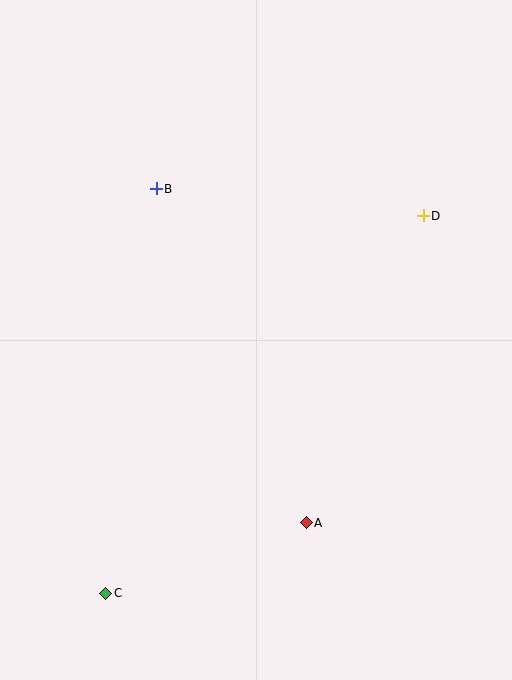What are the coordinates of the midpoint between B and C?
The midpoint between B and C is at (131, 391).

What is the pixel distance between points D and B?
The distance between D and B is 268 pixels.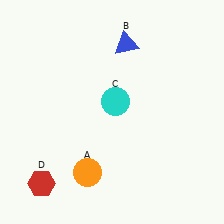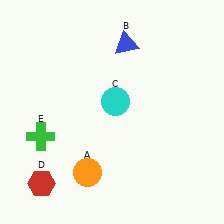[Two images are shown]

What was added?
A green cross (E) was added in Image 2.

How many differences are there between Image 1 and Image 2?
There is 1 difference between the two images.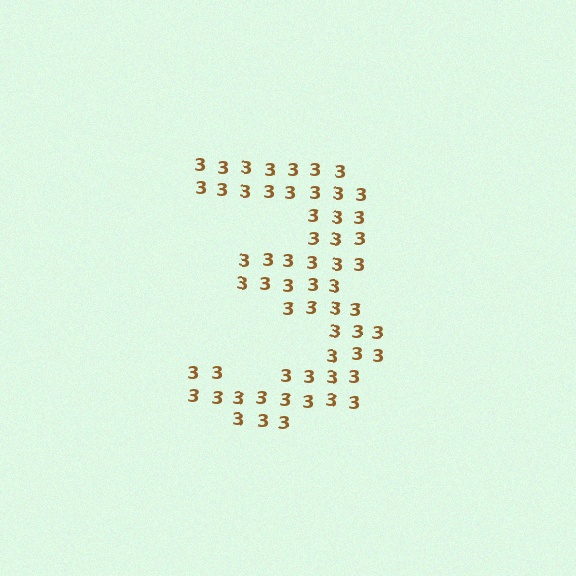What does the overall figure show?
The overall figure shows the digit 3.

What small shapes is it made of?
It is made of small digit 3's.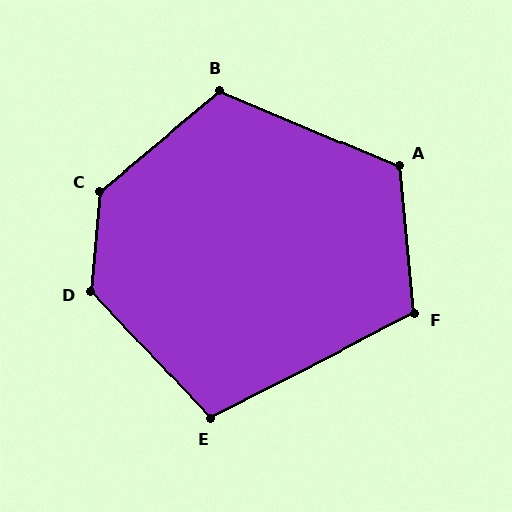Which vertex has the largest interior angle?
C, at approximately 135 degrees.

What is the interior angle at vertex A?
Approximately 119 degrees (obtuse).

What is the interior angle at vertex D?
Approximately 132 degrees (obtuse).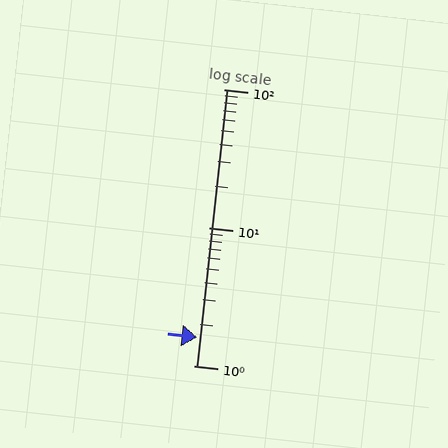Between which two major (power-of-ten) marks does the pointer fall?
The pointer is between 1 and 10.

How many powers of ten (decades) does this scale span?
The scale spans 2 decades, from 1 to 100.